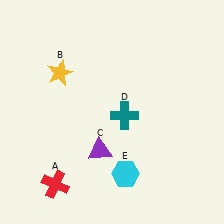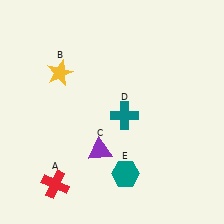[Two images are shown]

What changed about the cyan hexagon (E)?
In Image 1, E is cyan. In Image 2, it changed to teal.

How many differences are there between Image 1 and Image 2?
There is 1 difference between the two images.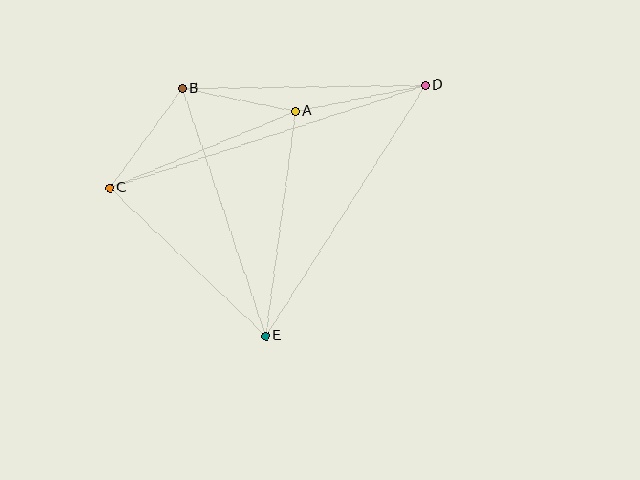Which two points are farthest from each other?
Points C and D are farthest from each other.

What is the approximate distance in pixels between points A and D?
The distance between A and D is approximately 132 pixels.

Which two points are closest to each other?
Points A and B are closest to each other.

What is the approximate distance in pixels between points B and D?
The distance between B and D is approximately 243 pixels.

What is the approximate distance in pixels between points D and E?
The distance between D and E is approximately 297 pixels.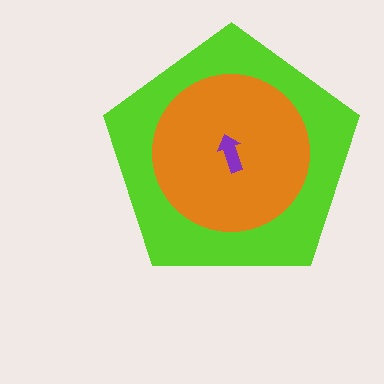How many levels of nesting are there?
3.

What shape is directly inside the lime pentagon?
The orange circle.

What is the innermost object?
The purple arrow.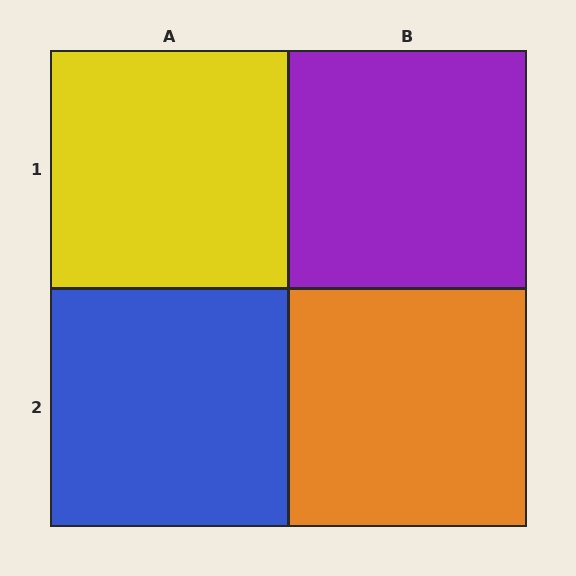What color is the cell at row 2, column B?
Orange.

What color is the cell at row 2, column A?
Blue.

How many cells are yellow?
1 cell is yellow.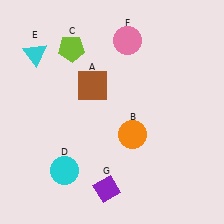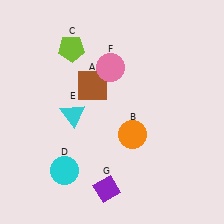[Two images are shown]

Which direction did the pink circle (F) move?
The pink circle (F) moved down.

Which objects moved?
The objects that moved are: the cyan triangle (E), the pink circle (F).